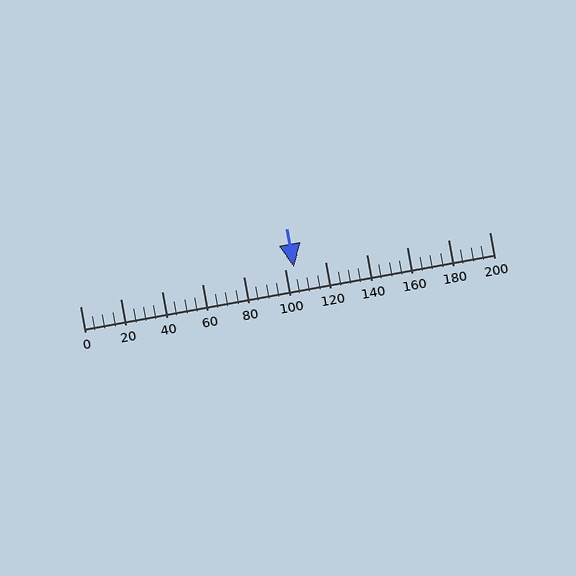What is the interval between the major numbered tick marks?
The major tick marks are spaced 20 units apart.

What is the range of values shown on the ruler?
The ruler shows values from 0 to 200.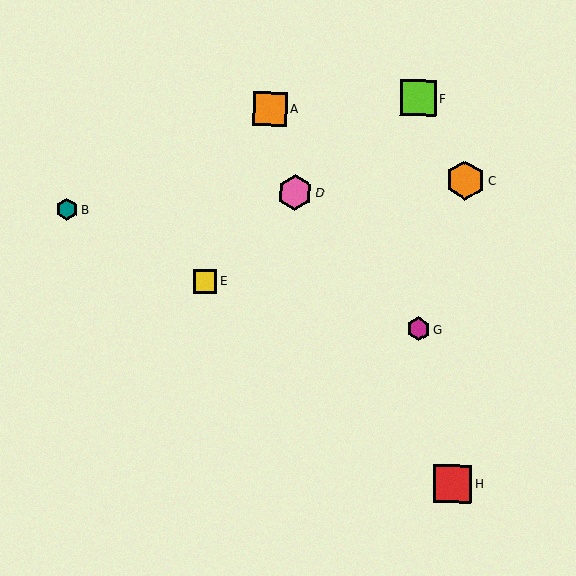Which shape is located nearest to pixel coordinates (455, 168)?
The orange hexagon (labeled C) at (465, 180) is nearest to that location.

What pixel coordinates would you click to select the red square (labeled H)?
Click at (453, 484) to select the red square H.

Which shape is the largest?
The orange hexagon (labeled C) is the largest.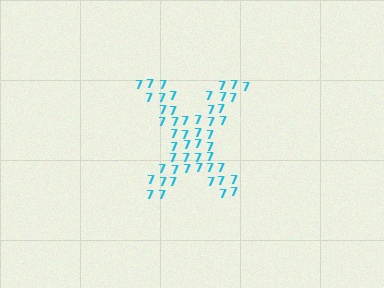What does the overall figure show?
The overall figure shows the letter X.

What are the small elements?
The small elements are digit 7's.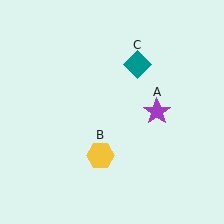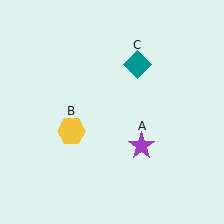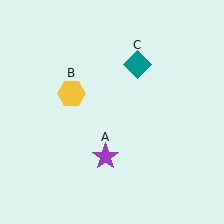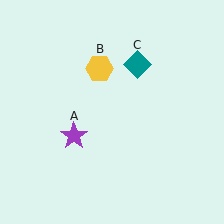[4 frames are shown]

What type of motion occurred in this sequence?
The purple star (object A), yellow hexagon (object B) rotated clockwise around the center of the scene.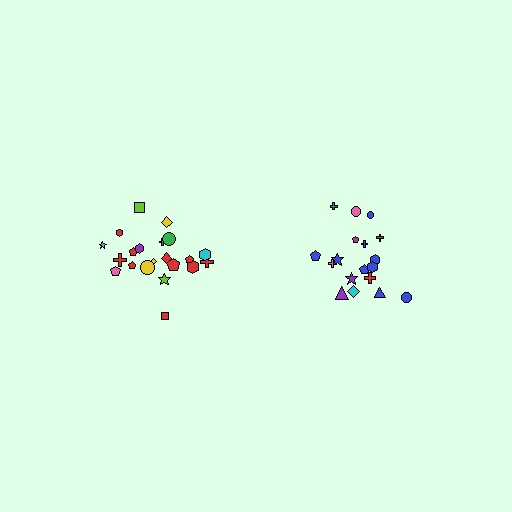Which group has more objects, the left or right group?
The left group.